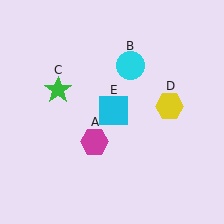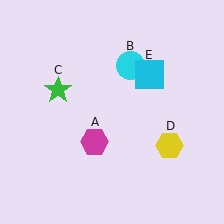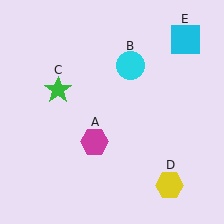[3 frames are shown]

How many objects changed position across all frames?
2 objects changed position: yellow hexagon (object D), cyan square (object E).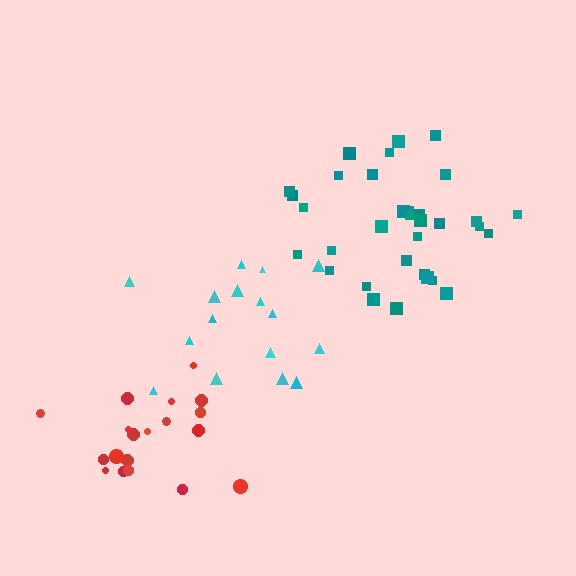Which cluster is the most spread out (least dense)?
Cyan.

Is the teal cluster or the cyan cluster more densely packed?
Teal.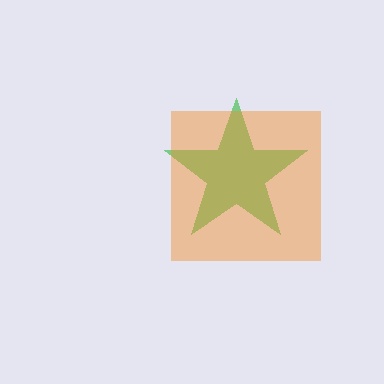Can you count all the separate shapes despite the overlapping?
Yes, there are 2 separate shapes.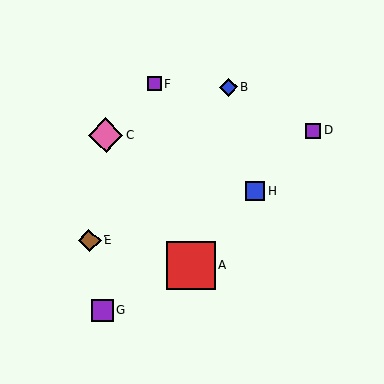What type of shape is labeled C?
Shape C is a pink diamond.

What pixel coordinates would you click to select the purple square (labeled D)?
Click at (313, 131) to select the purple square D.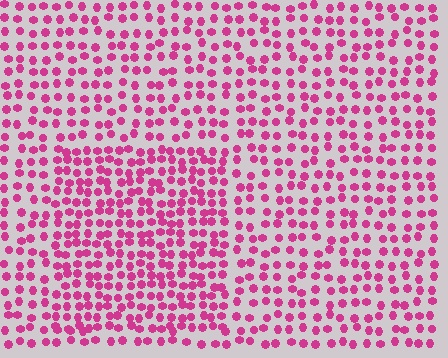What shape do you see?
I see a rectangle.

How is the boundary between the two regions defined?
The boundary is defined by a change in element density (approximately 1.5x ratio). All elements are the same color, size, and shape.